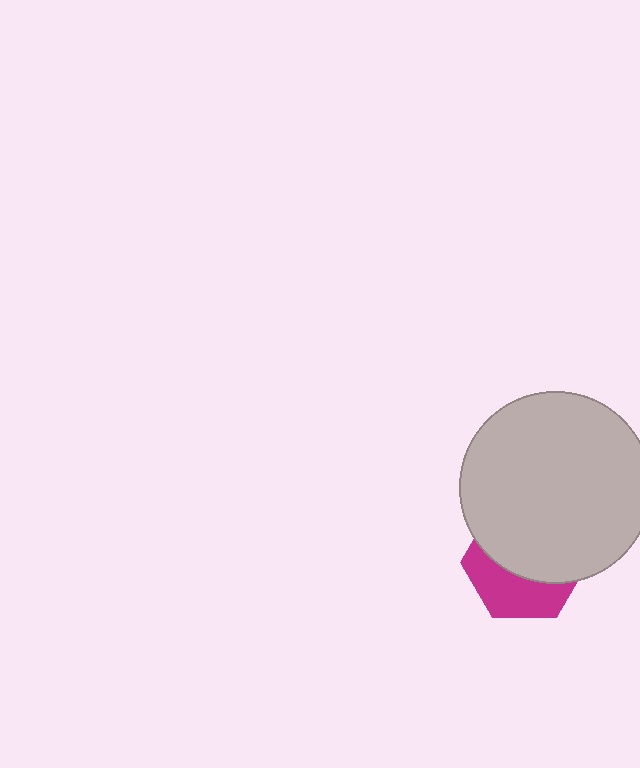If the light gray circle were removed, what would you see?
You would see the complete magenta hexagon.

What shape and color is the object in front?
The object in front is a light gray circle.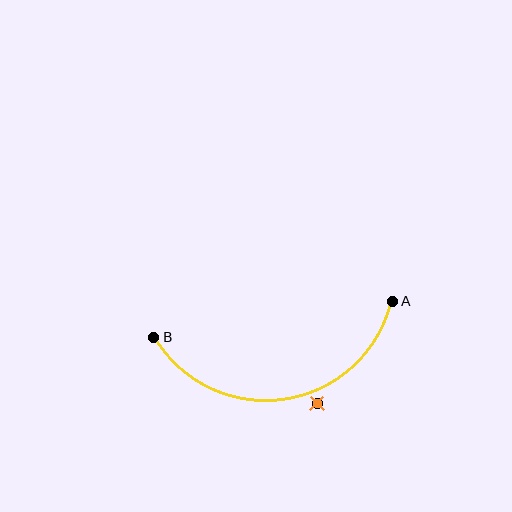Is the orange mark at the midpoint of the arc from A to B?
No — the orange mark does not lie on the arc at all. It sits slightly outside the curve.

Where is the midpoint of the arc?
The arc midpoint is the point on the curve farthest from the straight line joining A and B. It sits below that line.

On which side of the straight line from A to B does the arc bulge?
The arc bulges below the straight line connecting A and B.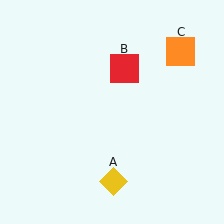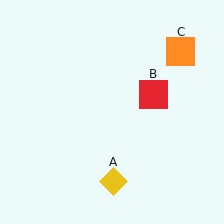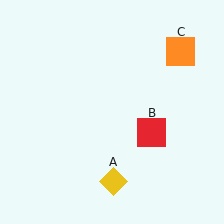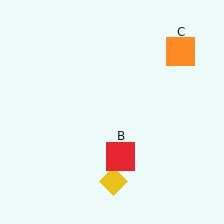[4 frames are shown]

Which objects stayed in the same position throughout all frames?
Yellow diamond (object A) and orange square (object C) remained stationary.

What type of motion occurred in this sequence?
The red square (object B) rotated clockwise around the center of the scene.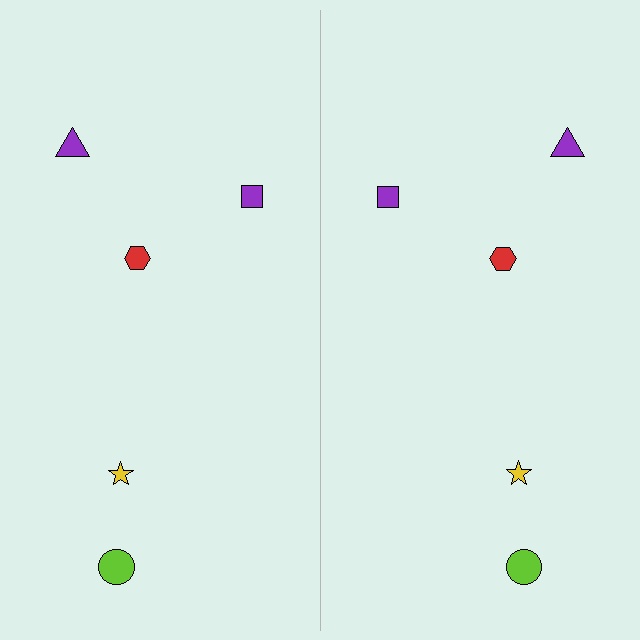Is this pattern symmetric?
Yes, this pattern has bilateral (reflection) symmetry.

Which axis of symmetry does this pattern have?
The pattern has a vertical axis of symmetry running through the center of the image.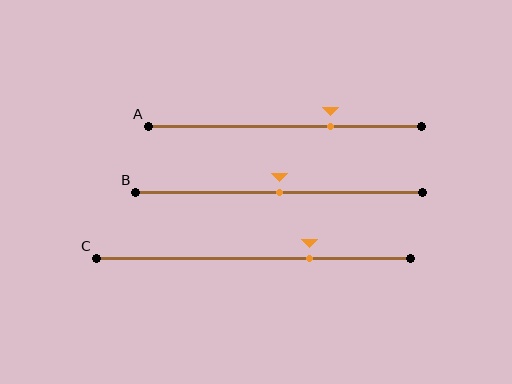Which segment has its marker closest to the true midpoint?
Segment B has its marker closest to the true midpoint.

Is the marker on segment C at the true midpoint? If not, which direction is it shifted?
No, the marker on segment C is shifted to the right by about 18% of the segment length.